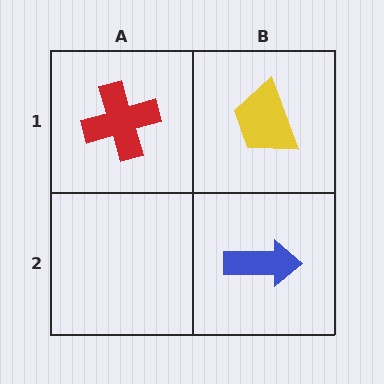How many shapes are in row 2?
1 shape.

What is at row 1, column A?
A red cross.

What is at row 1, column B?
A yellow trapezoid.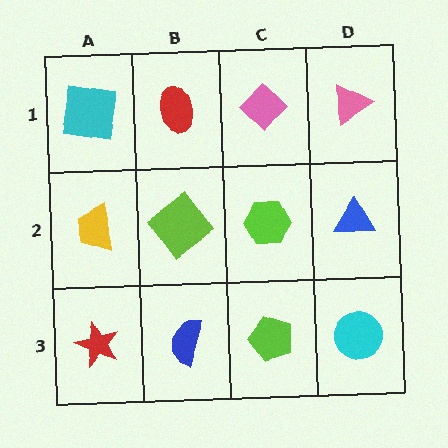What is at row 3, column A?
A red star.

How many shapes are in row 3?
4 shapes.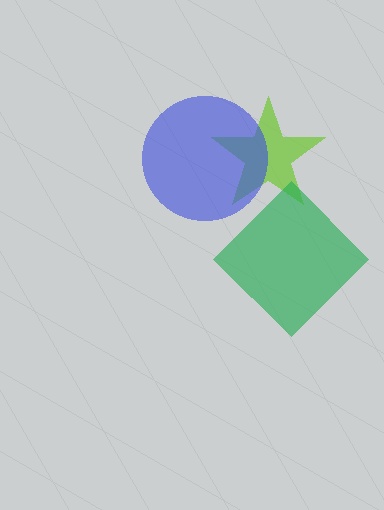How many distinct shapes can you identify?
There are 3 distinct shapes: a lime star, a green diamond, a blue circle.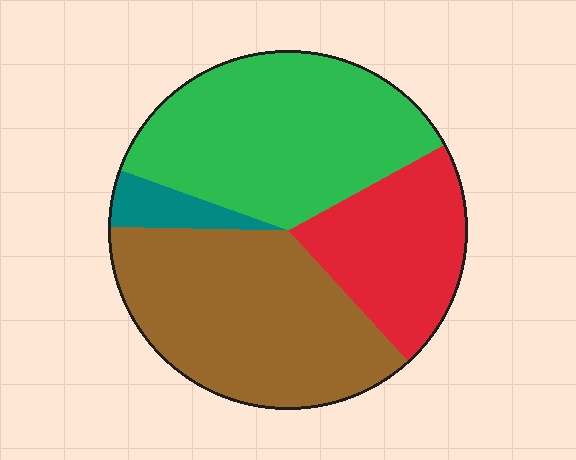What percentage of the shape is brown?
Brown covers 37% of the shape.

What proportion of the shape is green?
Green covers 37% of the shape.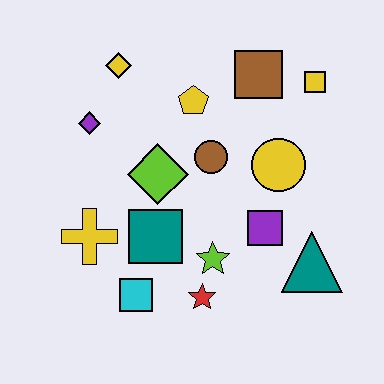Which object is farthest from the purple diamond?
The teal triangle is farthest from the purple diamond.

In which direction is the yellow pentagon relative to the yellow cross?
The yellow pentagon is above the yellow cross.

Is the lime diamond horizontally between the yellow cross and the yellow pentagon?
Yes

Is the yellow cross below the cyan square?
No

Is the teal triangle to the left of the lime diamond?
No